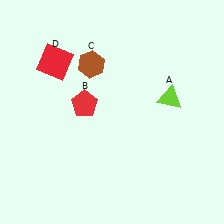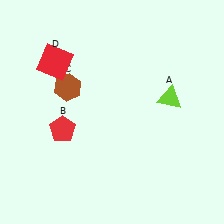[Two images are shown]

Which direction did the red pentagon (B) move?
The red pentagon (B) moved down.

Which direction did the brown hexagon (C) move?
The brown hexagon (C) moved left.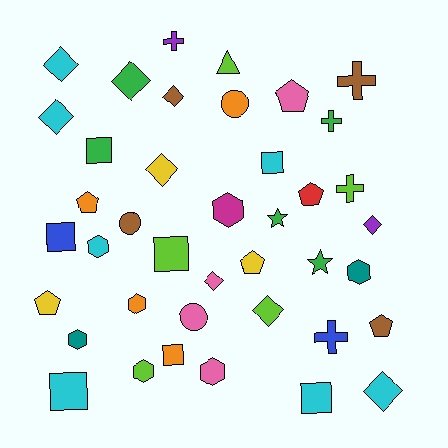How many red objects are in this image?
There is 1 red object.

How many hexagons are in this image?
There are 7 hexagons.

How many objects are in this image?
There are 40 objects.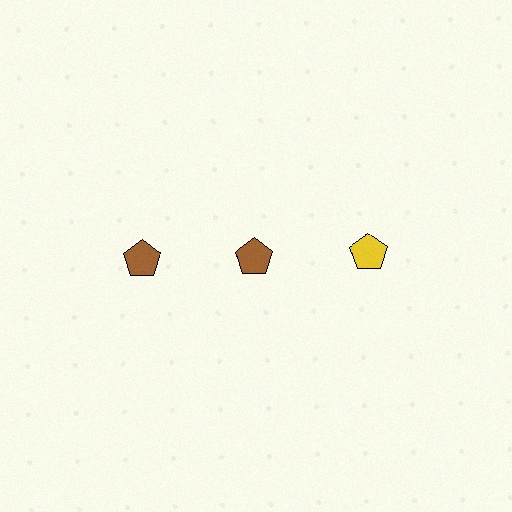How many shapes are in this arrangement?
There are 3 shapes arranged in a grid pattern.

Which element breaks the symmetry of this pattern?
The yellow pentagon in the top row, center column breaks the symmetry. All other shapes are brown pentagons.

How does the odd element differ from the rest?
It has a different color: yellow instead of brown.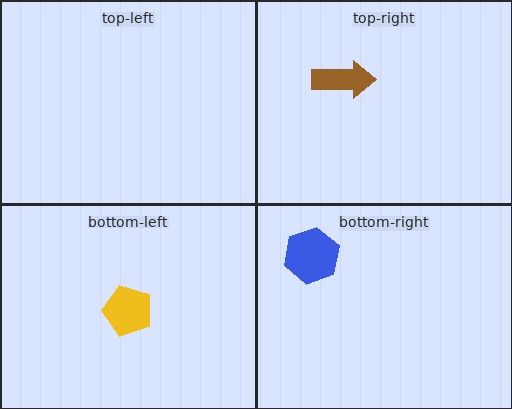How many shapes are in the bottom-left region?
1.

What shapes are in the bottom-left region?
The yellow pentagon.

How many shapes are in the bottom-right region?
1.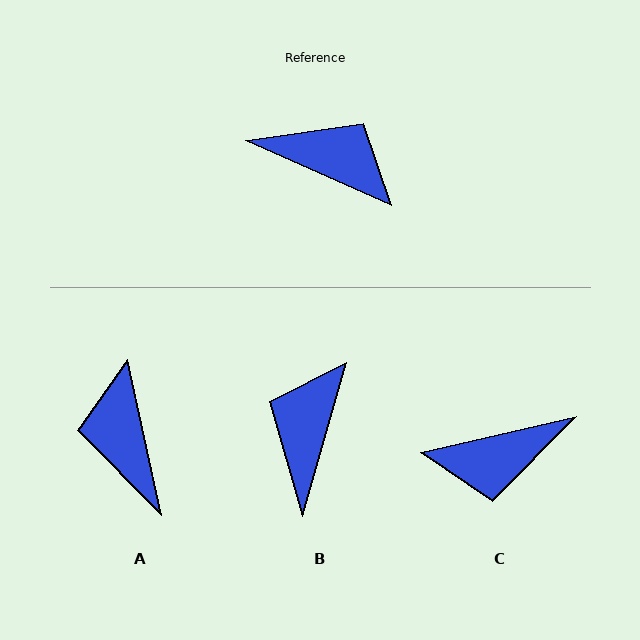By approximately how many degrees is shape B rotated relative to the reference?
Approximately 98 degrees counter-clockwise.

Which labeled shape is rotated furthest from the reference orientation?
C, about 143 degrees away.